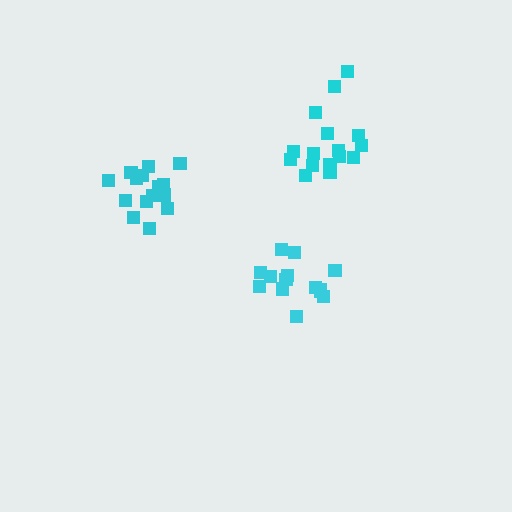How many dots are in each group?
Group 1: 14 dots, Group 2: 16 dots, Group 3: 16 dots (46 total).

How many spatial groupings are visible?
There are 3 spatial groupings.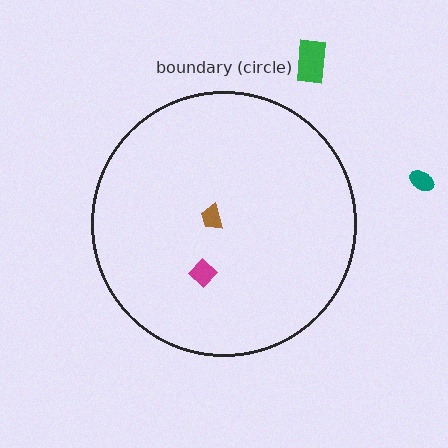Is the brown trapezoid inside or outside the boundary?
Inside.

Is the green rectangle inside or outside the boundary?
Outside.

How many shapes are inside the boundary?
2 inside, 2 outside.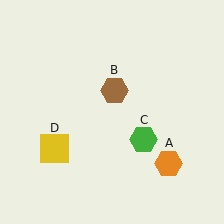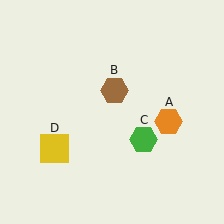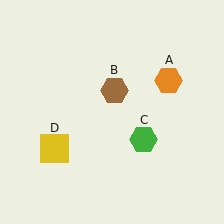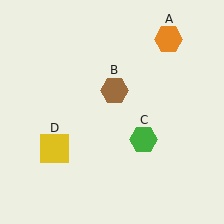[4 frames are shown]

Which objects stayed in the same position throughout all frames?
Brown hexagon (object B) and green hexagon (object C) and yellow square (object D) remained stationary.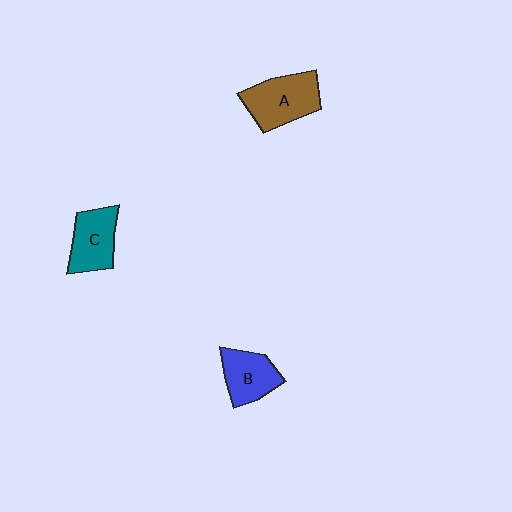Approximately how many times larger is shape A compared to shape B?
Approximately 1.3 times.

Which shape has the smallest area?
Shape B (blue).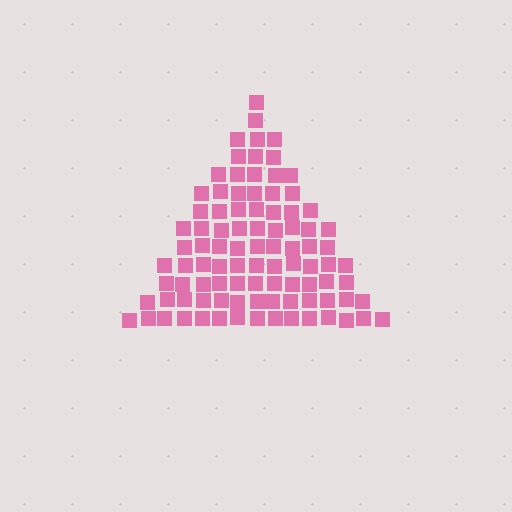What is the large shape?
The large shape is a triangle.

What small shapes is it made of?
It is made of small squares.